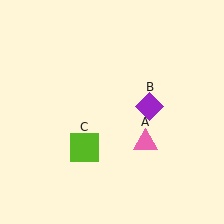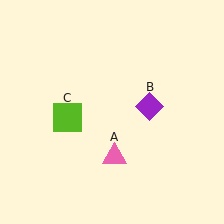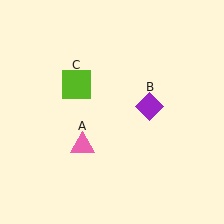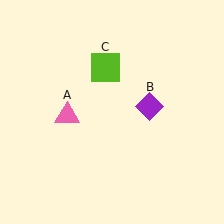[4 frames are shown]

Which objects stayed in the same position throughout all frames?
Purple diamond (object B) remained stationary.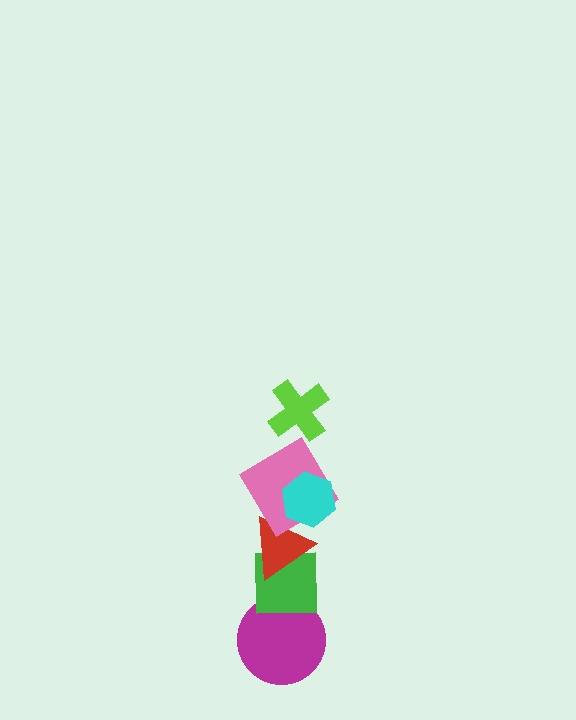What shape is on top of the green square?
The red triangle is on top of the green square.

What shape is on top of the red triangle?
The pink diamond is on top of the red triangle.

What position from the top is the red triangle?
The red triangle is 4th from the top.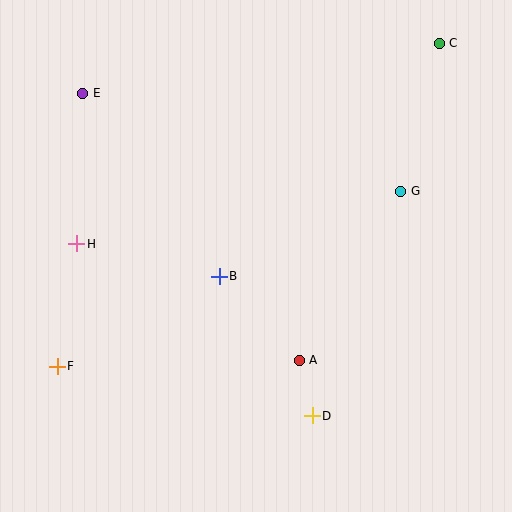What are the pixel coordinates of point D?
Point D is at (312, 416).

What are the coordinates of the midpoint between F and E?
The midpoint between F and E is at (70, 230).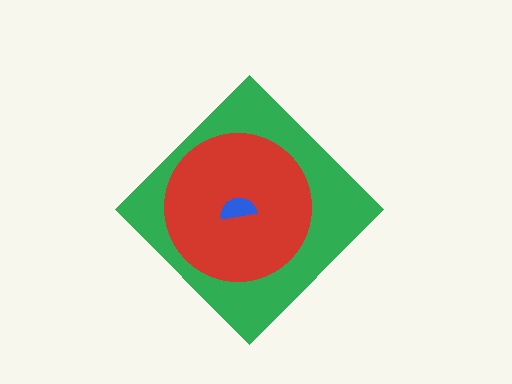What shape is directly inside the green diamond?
The red circle.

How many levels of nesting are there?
3.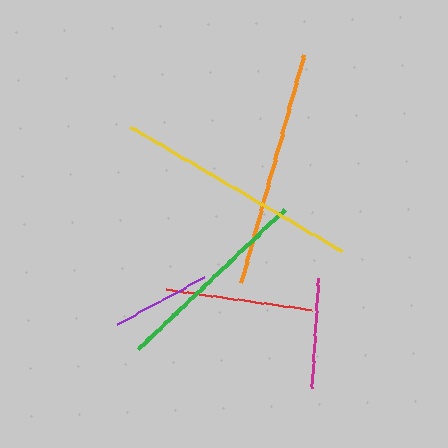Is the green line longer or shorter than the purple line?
The green line is longer than the purple line.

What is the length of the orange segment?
The orange segment is approximately 237 pixels long.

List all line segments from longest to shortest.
From longest to shortest: yellow, orange, green, red, magenta, purple.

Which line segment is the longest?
The yellow line is the longest at approximately 246 pixels.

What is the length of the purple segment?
The purple segment is approximately 100 pixels long.